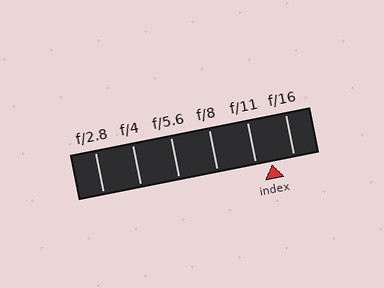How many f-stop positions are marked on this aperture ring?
There are 6 f-stop positions marked.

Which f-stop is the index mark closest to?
The index mark is closest to f/11.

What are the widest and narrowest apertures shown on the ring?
The widest aperture shown is f/2.8 and the narrowest is f/16.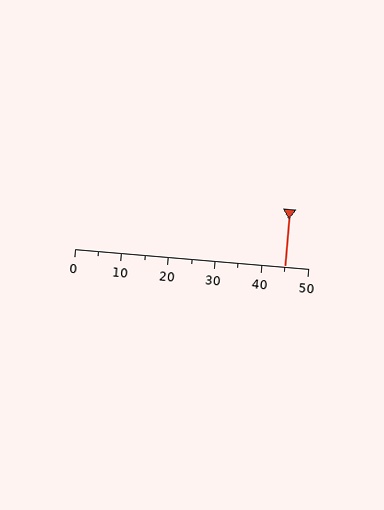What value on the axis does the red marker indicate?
The marker indicates approximately 45.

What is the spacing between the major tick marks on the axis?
The major ticks are spaced 10 apart.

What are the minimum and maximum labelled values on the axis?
The axis runs from 0 to 50.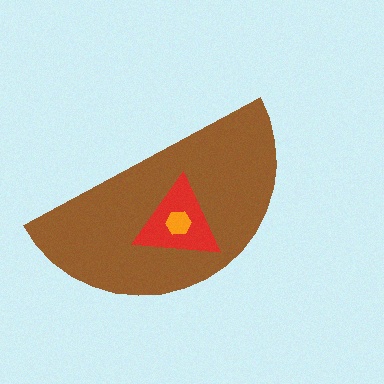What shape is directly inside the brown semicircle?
The red triangle.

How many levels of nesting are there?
3.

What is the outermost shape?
The brown semicircle.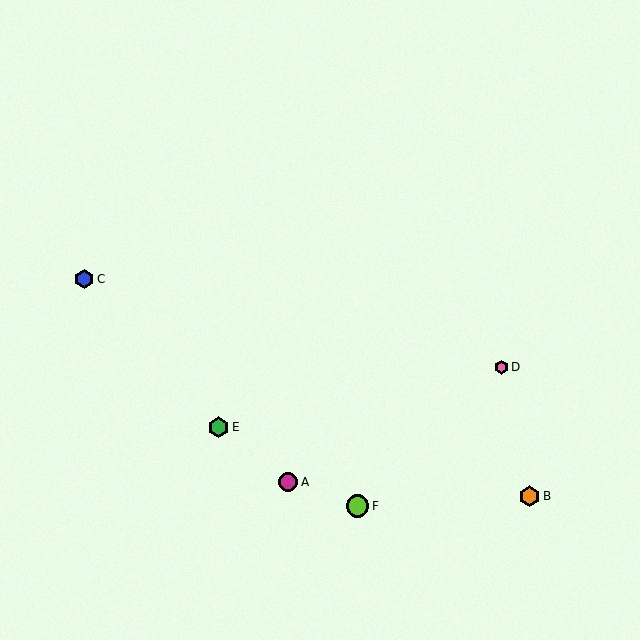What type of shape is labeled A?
Shape A is a magenta circle.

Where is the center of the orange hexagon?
The center of the orange hexagon is at (530, 496).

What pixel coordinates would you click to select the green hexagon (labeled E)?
Click at (218, 427) to select the green hexagon E.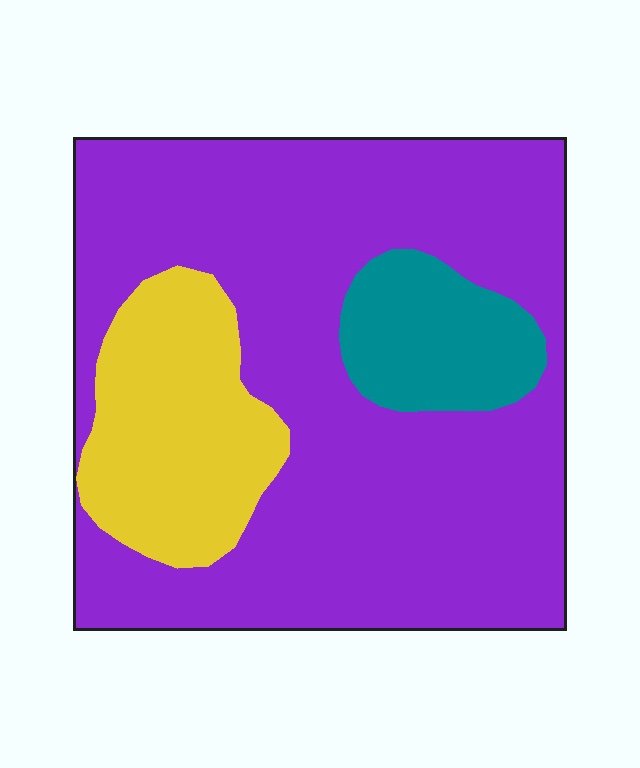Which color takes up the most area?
Purple, at roughly 70%.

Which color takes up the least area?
Teal, at roughly 10%.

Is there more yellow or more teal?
Yellow.